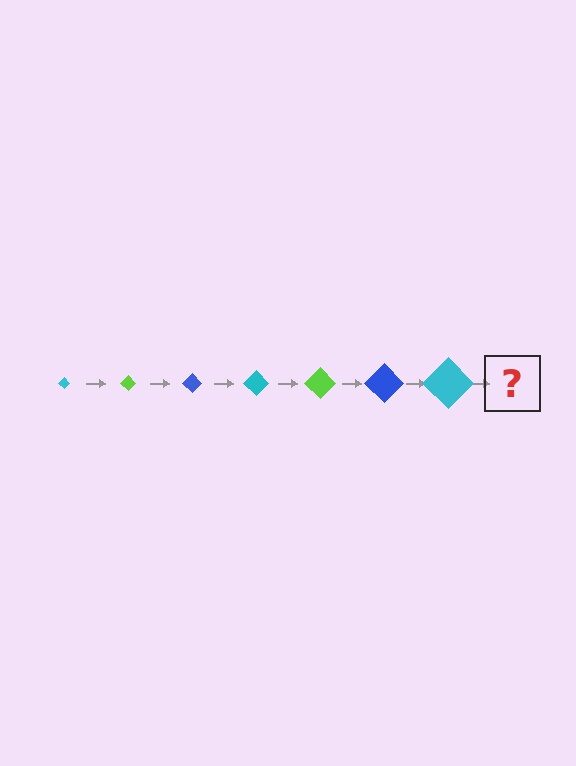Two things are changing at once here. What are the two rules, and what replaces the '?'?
The two rules are that the diamond grows larger each step and the color cycles through cyan, lime, and blue. The '?' should be a lime diamond, larger than the previous one.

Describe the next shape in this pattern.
It should be a lime diamond, larger than the previous one.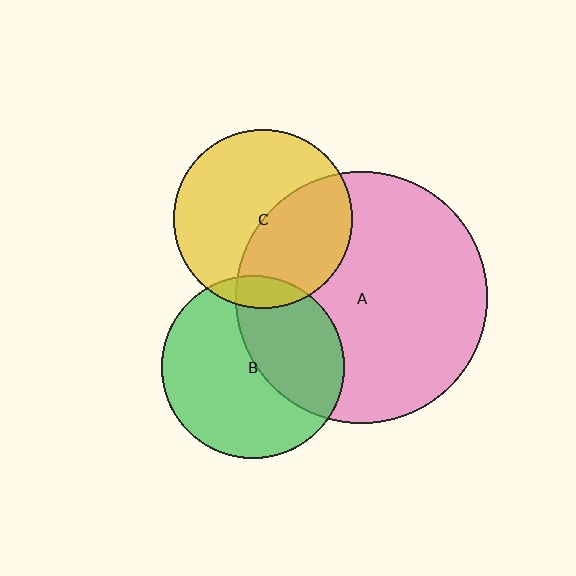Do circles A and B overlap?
Yes.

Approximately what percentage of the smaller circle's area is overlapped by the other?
Approximately 40%.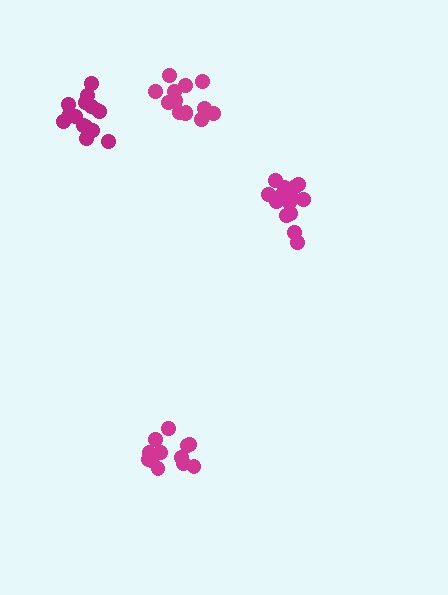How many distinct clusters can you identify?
There are 4 distinct clusters.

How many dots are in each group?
Group 1: 13 dots, Group 2: 12 dots, Group 3: 14 dots, Group 4: 15 dots (54 total).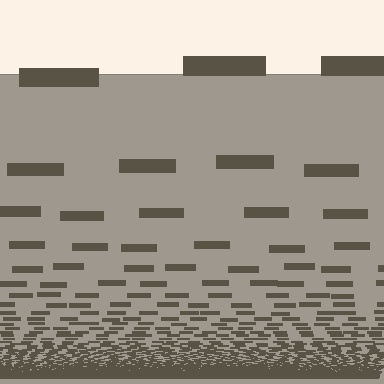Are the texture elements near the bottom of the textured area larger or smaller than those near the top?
Smaller. The gradient is inverted — elements near the bottom are smaller and denser.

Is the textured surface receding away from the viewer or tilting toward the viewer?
The surface appears to tilt toward the viewer. Texture elements get larger and sparser toward the top.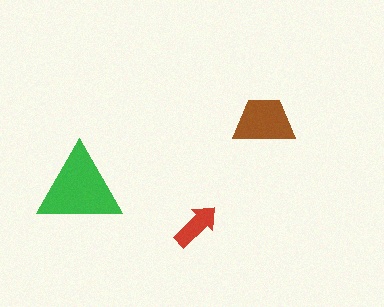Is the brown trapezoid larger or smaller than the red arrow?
Larger.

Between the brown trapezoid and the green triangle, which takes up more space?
The green triangle.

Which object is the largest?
The green triangle.